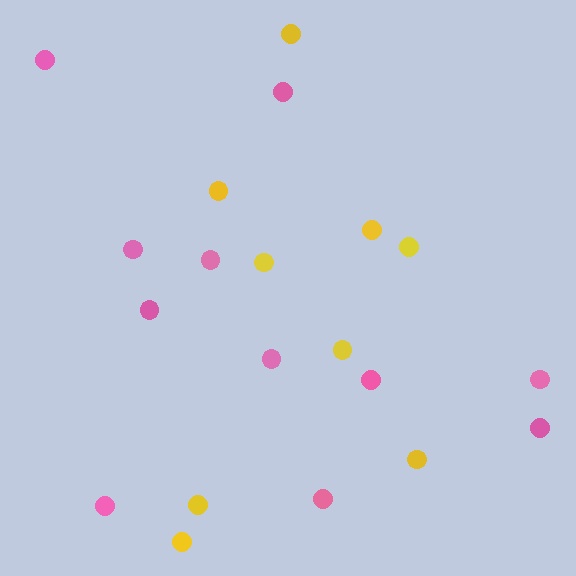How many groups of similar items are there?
There are 2 groups: one group of pink circles (11) and one group of yellow circles (9).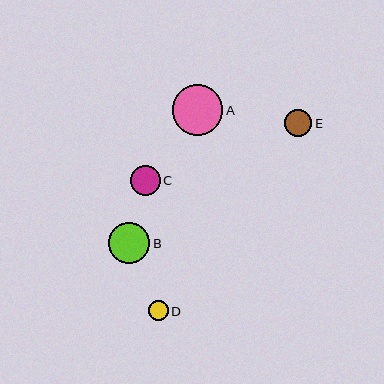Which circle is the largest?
Circle A is the largest with a size of approximately 51 pixels.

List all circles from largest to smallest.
From largest to smallest: A, B, C, E, D.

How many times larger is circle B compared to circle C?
Circle B is approximately 1.4 times the size of circle C.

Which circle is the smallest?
Circle D is the smallest with a size of approximately 20 pixels.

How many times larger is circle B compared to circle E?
Circle B is approximately 1.5 times the size of circle E.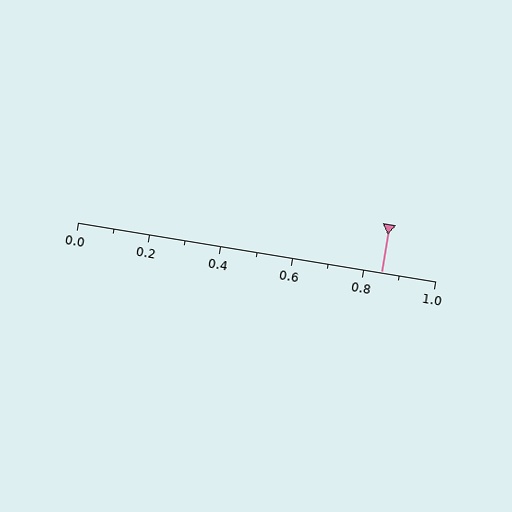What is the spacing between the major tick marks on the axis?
The major ticks are spaced 0.2 apart.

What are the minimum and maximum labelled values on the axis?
The axis runs from 0.0 to 1.0.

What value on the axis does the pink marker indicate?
The marker indicates approximately 0.85.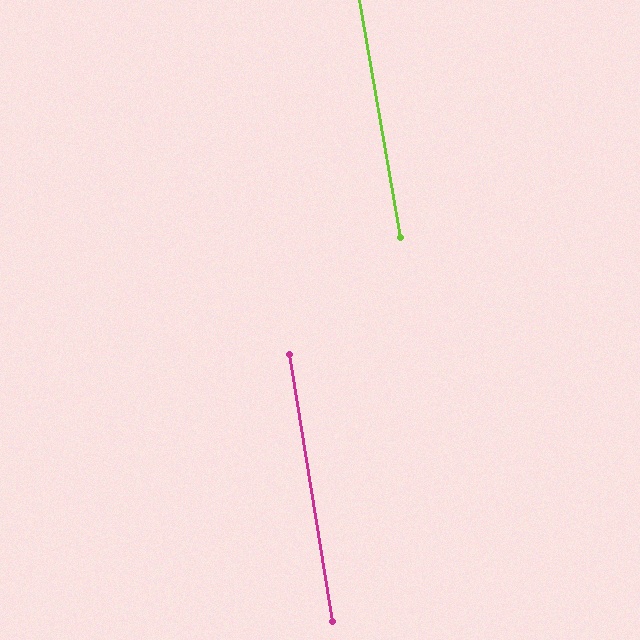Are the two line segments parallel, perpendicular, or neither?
Parallel — their directions differ by only 0.7°.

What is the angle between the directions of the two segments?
Approximately 1 degree.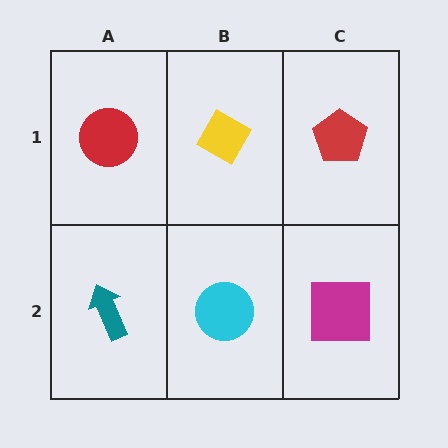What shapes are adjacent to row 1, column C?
A magenta square (row 2, column C), a yellow diamond (row 1, column B).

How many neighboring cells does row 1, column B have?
3.